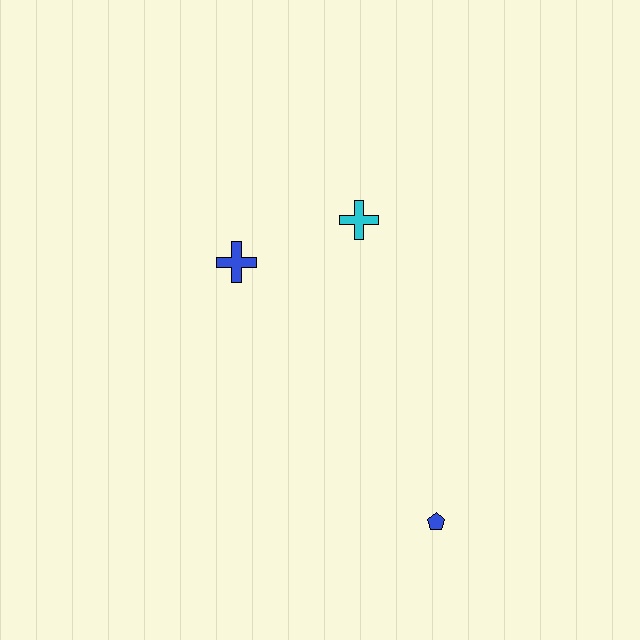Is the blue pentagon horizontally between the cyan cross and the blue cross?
No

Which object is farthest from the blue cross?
The blue pentagon is farthest from the blue cross.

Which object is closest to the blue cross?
The cyan cross is closest to the blue cross.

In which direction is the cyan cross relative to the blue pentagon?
The cyan cross is above the blue pentagon.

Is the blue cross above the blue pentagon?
Yes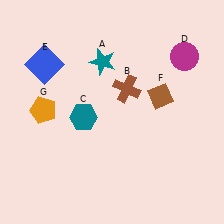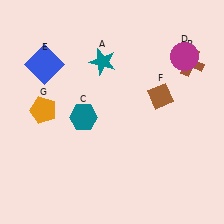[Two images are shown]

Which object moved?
The brown cross (B) moved right.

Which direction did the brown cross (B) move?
The brown cross (B) moved right.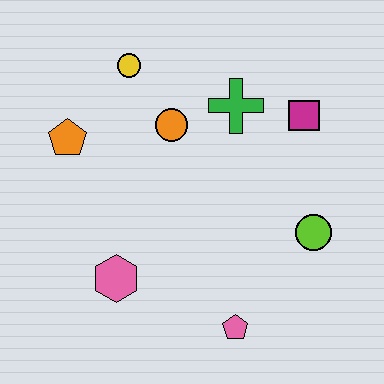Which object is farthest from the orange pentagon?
The lime circle is farthest from the orange pentagon.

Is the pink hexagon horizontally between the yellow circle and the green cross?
No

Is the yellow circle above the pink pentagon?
Yes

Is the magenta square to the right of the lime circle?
No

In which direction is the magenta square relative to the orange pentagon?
The magenta square is to the right of the orange pentagon.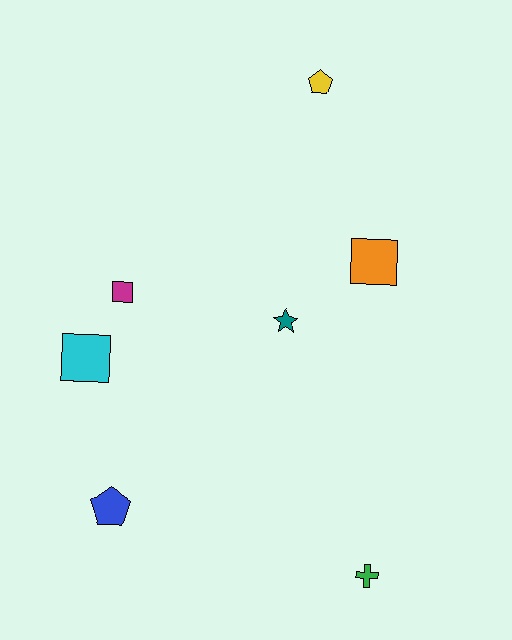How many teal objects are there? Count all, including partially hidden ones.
There is 1 teal object.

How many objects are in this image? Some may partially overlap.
There are 7 objects.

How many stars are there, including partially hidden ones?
There is 1 star.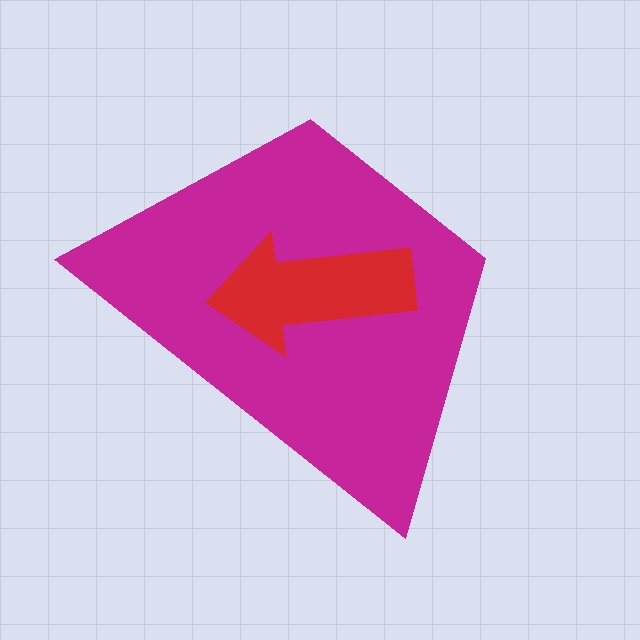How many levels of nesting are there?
2.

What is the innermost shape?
The red arrow.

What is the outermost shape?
The magenta trapezoid.